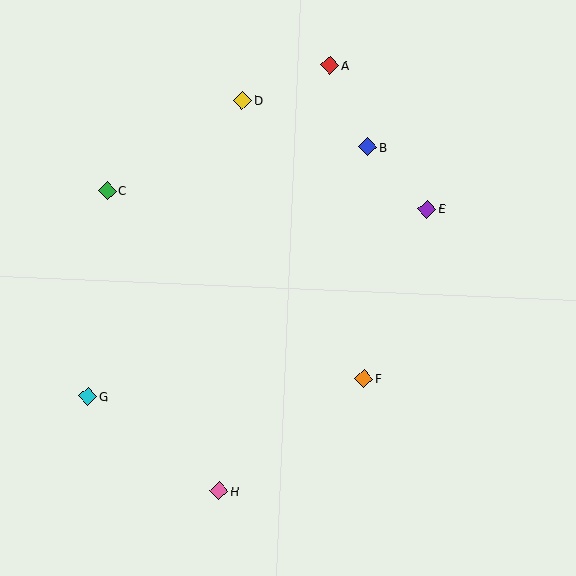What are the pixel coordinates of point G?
Point G is at (88, 396).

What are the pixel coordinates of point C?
Point C is at (107, 190).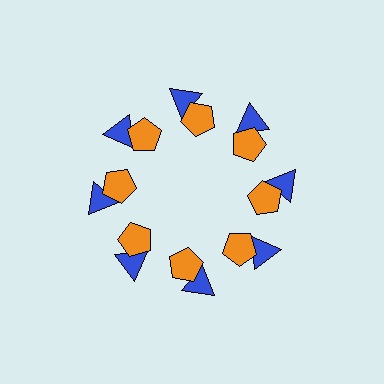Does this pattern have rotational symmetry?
Yes, this pattern has 8-fold rotational symmetry. It looks the same after rotating 45 degrees around the center.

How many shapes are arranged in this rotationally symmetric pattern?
There are 16 shapes, arranged in 8 groups of 2.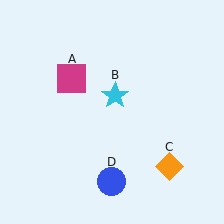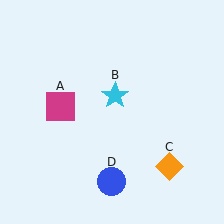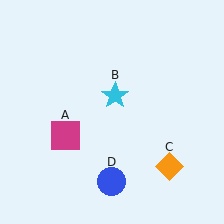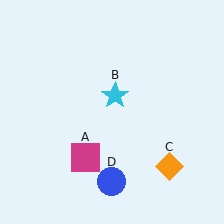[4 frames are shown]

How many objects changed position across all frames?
1 object changed position: magenta square (object A).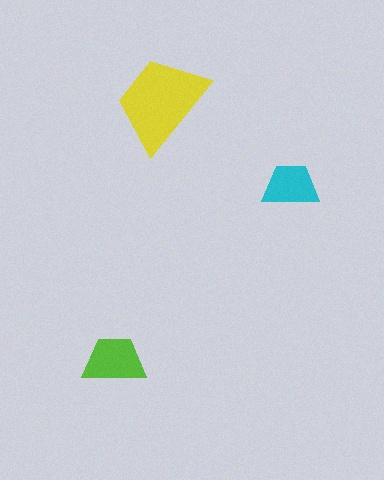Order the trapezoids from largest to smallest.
the yellow one, the lime one, the cyan one.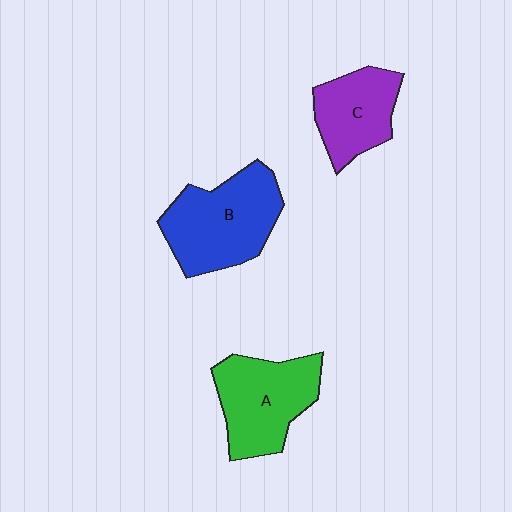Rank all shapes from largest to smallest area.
From largest to smallest: B (blue), A (green), C (purple).